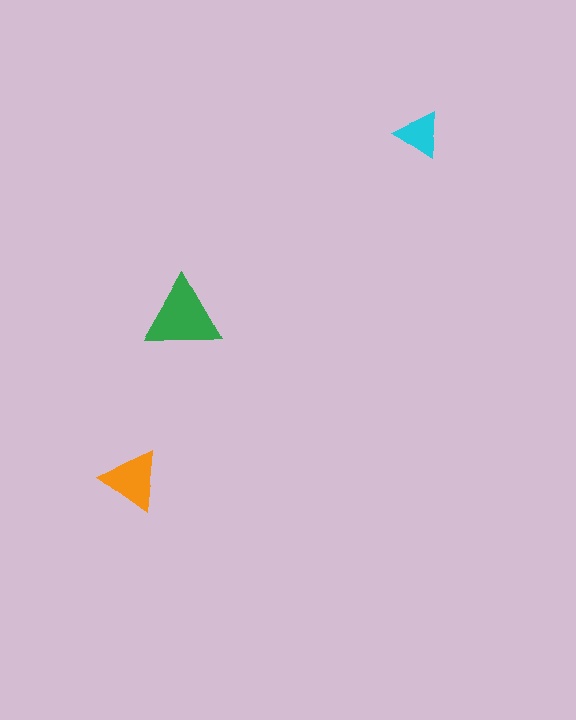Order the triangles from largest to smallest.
the green one, the orange one, the cyan one.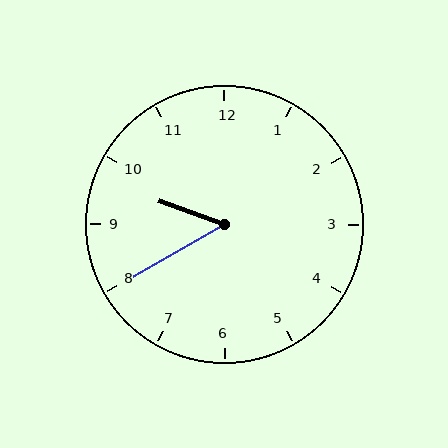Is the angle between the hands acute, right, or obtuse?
It is acute.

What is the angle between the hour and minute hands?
Approximately 50 degrees.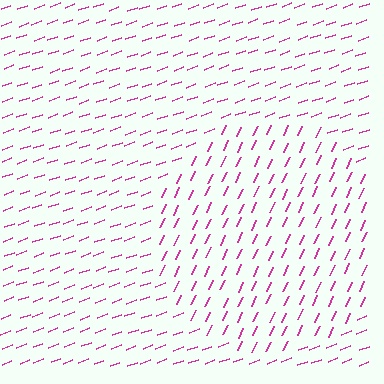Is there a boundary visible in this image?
Yes, there is a texture boundary formed by a change in line orientation.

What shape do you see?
I see a circle.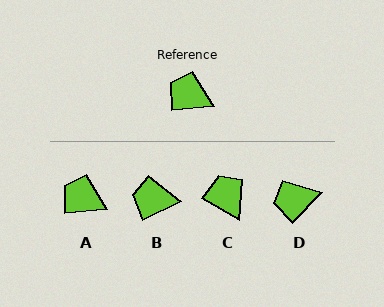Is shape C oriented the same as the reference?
No, it is off by about 36 degrees.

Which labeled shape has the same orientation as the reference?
A.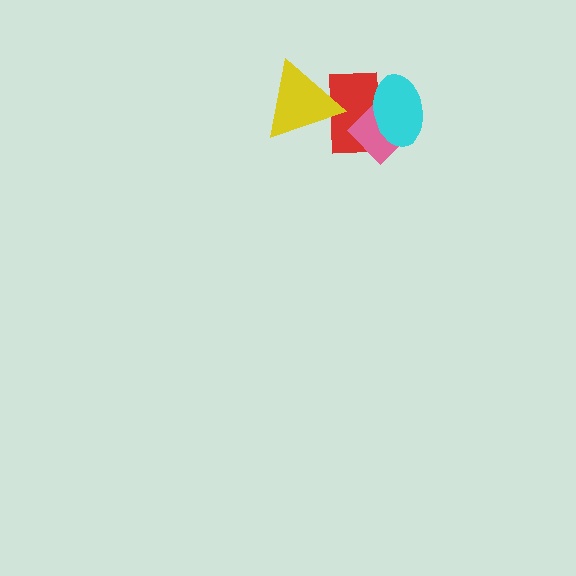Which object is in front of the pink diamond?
The cyan ellipse is in front of the pink diamond.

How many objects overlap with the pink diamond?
2 objects overlap with the pink diamond.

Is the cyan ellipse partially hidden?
No, no other shape covers it.